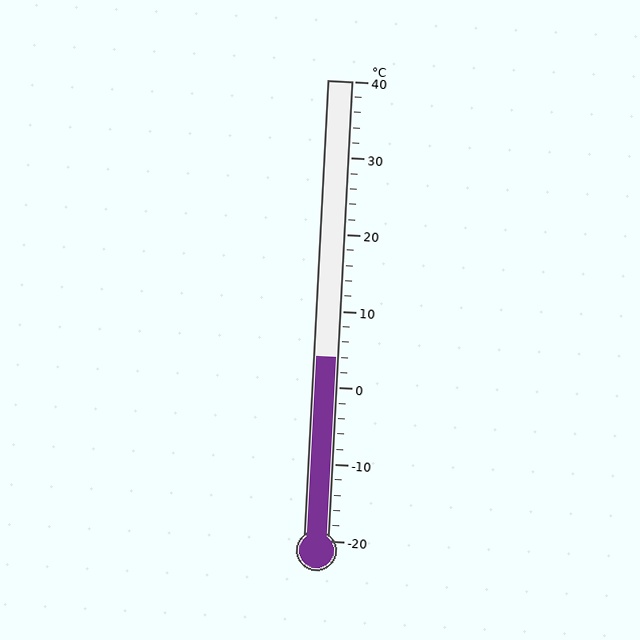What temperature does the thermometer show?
The thermometer shows approximately 4°C.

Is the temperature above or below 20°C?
The temperature is below 20°C.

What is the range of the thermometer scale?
The thermometer scale ranges from -20°C to 40°C.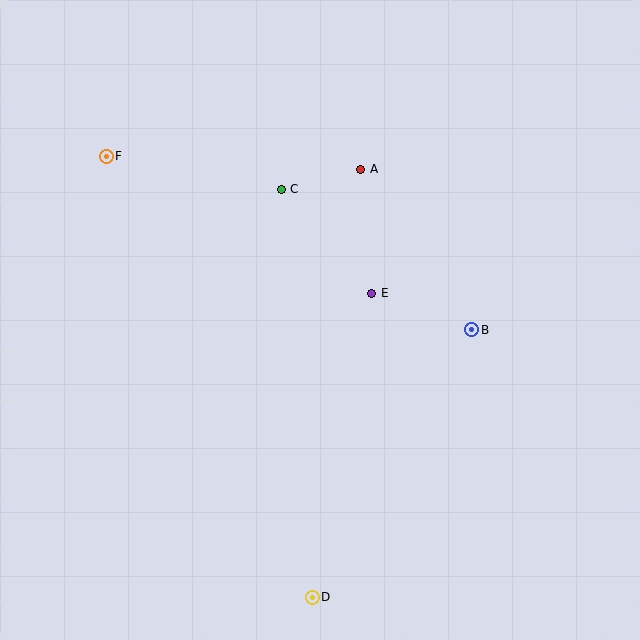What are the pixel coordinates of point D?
Point D is at (312, 597).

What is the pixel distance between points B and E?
The distance between B and E is 107 pixels.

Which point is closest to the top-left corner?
Point F is closest to the top-left corner.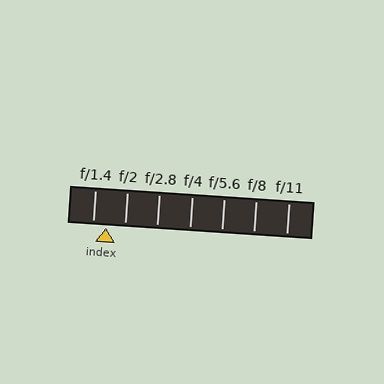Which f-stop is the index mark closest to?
The index mark is closest to f/1.4.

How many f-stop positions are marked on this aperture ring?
There are 7 f-stop positions marked.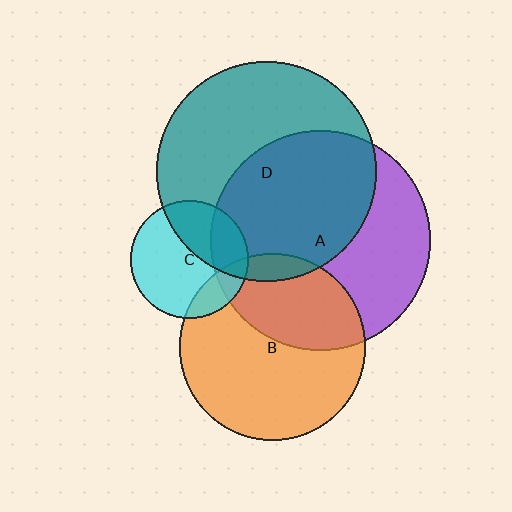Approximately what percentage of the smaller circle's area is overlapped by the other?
Approximately 20%.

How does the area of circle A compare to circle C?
Approximately 3.4 times.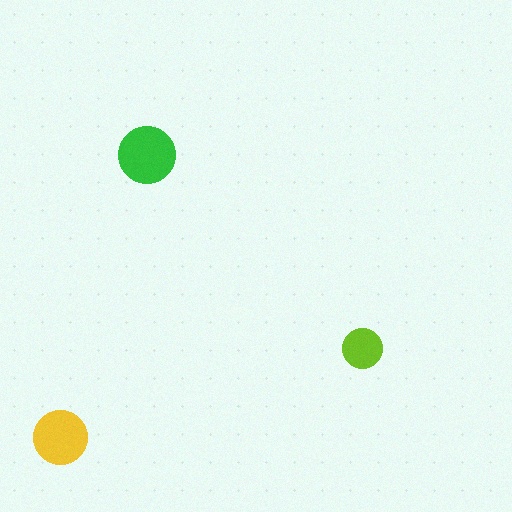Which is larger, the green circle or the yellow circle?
The green one.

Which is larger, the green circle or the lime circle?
The green one.